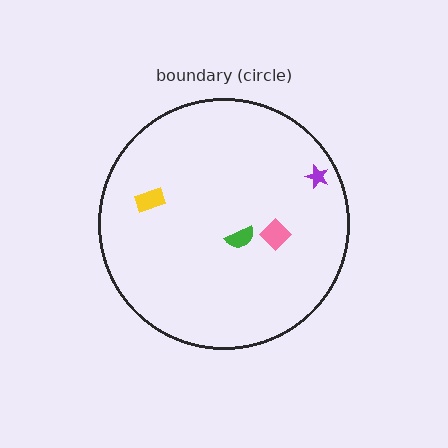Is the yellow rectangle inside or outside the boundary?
Inside.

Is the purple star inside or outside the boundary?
Inside.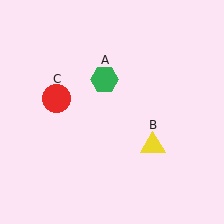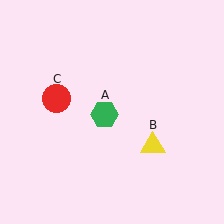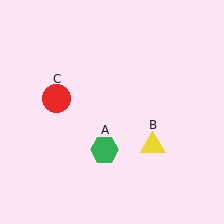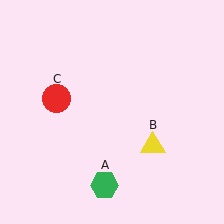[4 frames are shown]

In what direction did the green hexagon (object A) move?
The green hexagon (object A) moved down.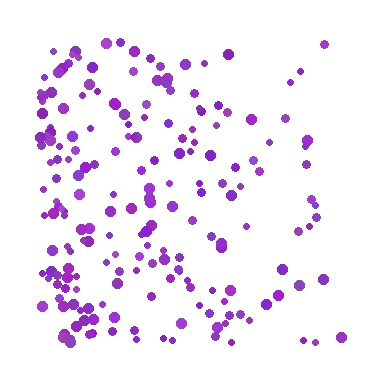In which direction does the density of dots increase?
From right to left, with the left side densest.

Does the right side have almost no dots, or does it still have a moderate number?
Still a moderate number, just noticeably fewer than the left.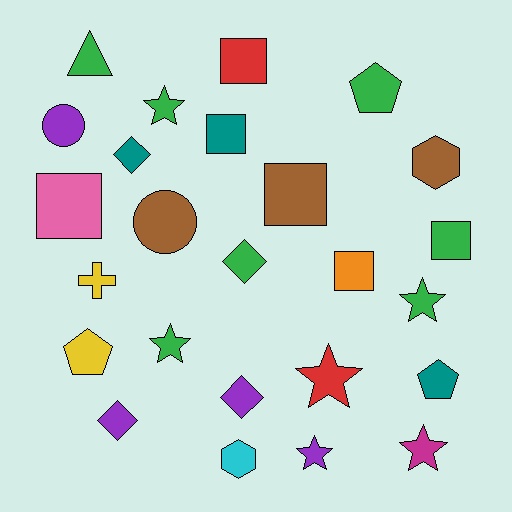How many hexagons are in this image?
There are 2 hexagons.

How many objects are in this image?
There are 25 objects.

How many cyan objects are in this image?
There is 1 cyan object.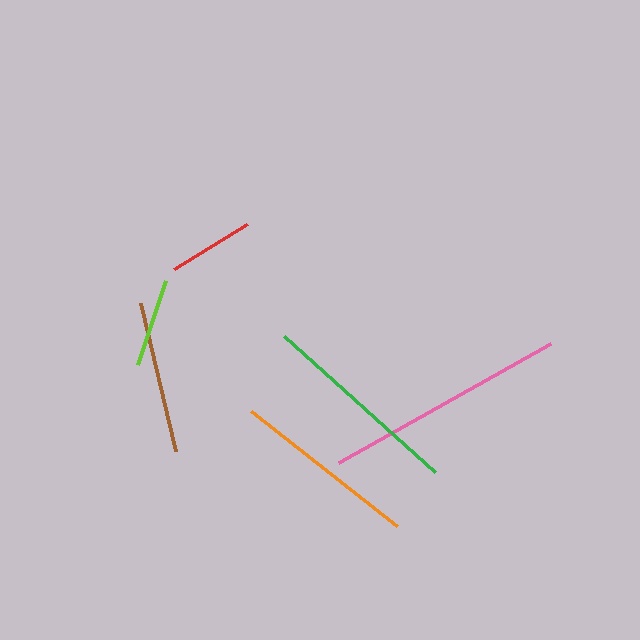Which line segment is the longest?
The pink line is the longest at approximately 243 pixels.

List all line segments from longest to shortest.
From longest to shortest: pink, green, orange, brown, lime, red.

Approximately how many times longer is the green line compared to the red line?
The green line is approximately 2.4 times the length of the red line.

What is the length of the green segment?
The green segment is approximately 203 pixels long.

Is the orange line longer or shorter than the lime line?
The orange line is longer than the lime line.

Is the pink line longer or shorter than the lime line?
The pink line is longer than the lime line.